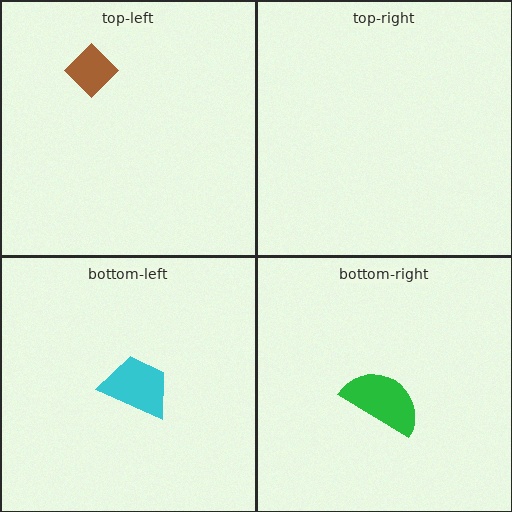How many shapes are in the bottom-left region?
1.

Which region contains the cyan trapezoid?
The bottom-left region.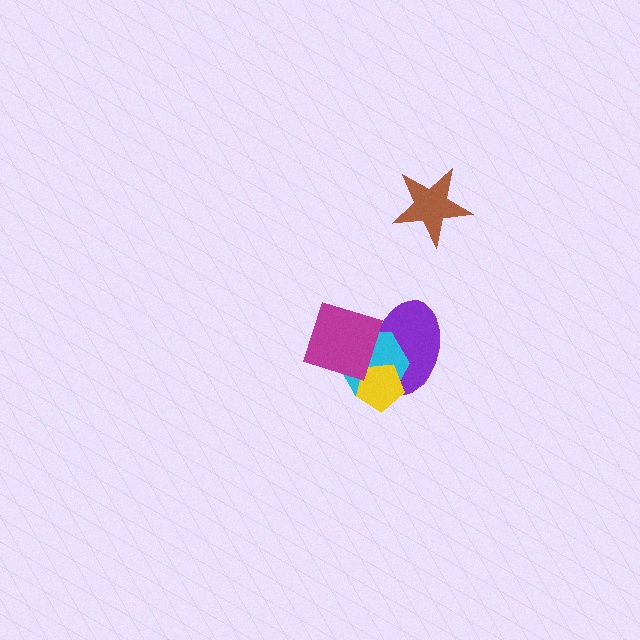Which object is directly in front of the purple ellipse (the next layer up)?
The cyan hexagon is directly in front of the purple ellipse.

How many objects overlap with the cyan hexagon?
3 objects overlap with the cyan hexagon.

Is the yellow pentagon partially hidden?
Yes, it is partially covered by another shape.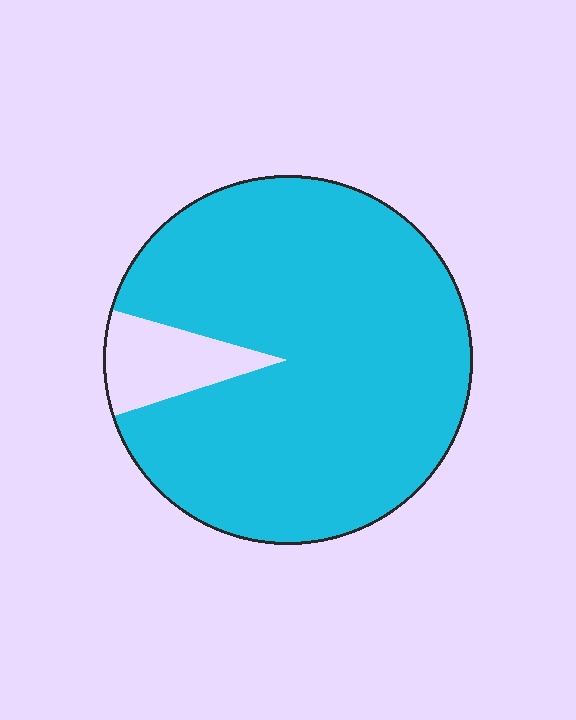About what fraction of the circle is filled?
About nine tenths (9/10).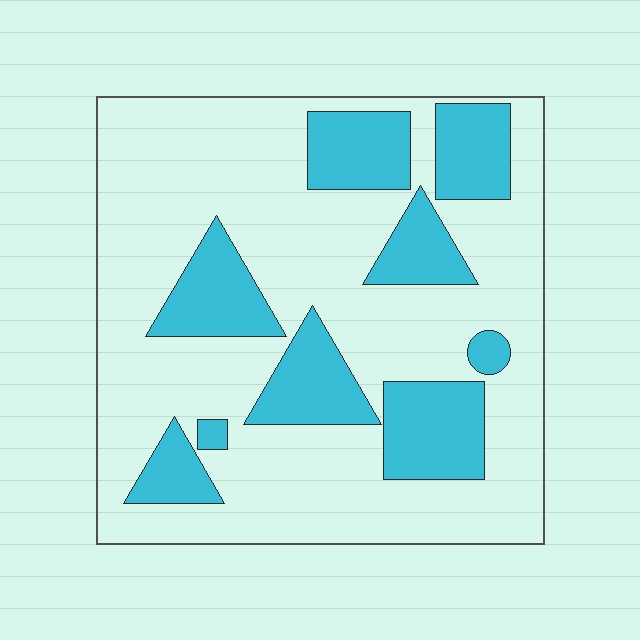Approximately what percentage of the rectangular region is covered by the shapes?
Approximately 30%.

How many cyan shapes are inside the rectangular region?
9.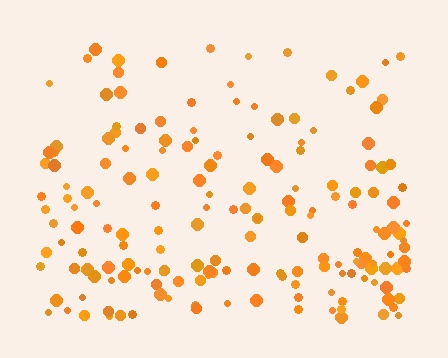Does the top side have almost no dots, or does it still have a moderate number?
Still a moderate number, just noticeably fewer than the bottom.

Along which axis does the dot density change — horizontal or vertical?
Vertical.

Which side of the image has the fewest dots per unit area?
The top.